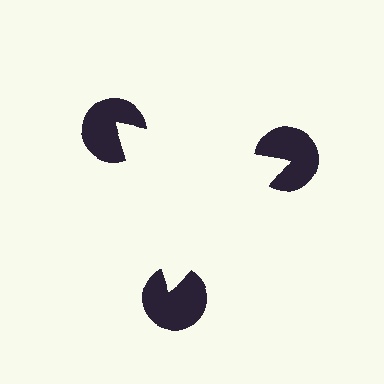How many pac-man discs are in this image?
There are 3 — one at each vertex of the illusory triangle.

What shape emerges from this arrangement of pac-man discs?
An illusory triangle — its edges are inferred from the aligned wedge cuts in the pac-man discs, not physically drawn.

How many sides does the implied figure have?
3 sides.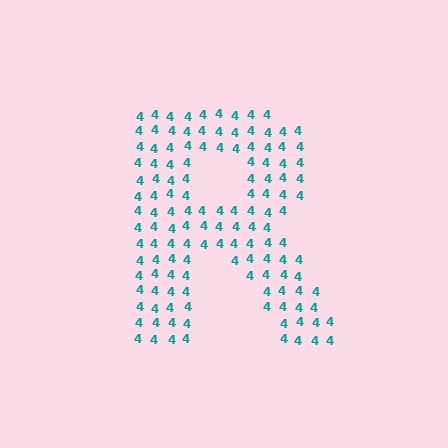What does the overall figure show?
The overall figure shows the letter R.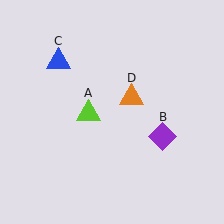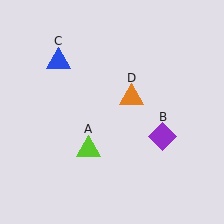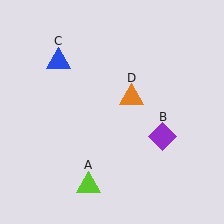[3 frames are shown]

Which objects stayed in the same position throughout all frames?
Purple diamond (object B) and blue triangle (object C) and orange triangle (object D) remained stationary.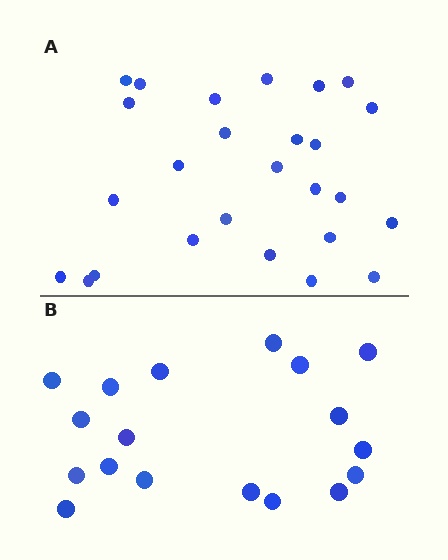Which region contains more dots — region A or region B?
Region A (the top region) has more dots.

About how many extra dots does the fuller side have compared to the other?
Region A has roughly 8 or so more dots than region B.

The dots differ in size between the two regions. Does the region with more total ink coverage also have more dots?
No. Region B has more total ink coverage because its dots are larger, but region A actually contains more individual dots. Total area can be misleading — the number of items is what matters here.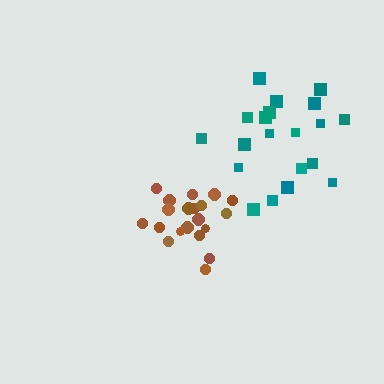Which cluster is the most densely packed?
Brown.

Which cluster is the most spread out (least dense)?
Teal.